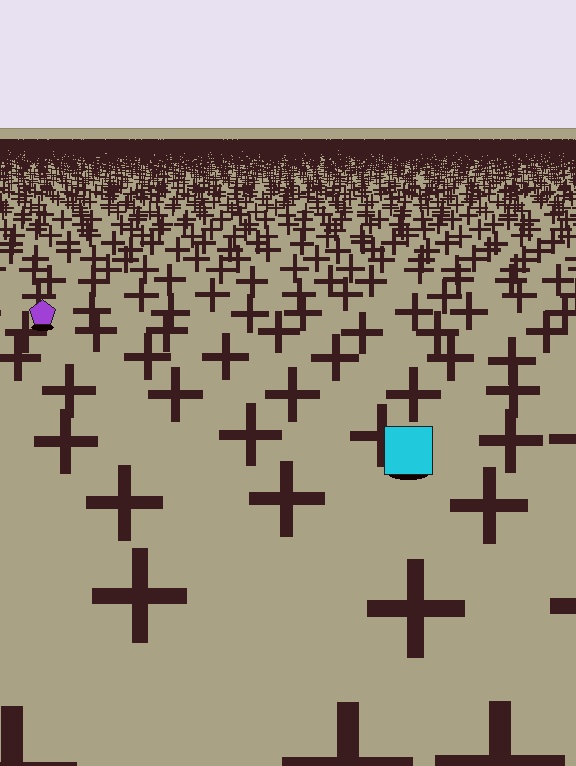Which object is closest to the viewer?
The cyan square is closest. The texture marks near it are larger and more spread out.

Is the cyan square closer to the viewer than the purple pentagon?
Yes. The cyan square is closer — you can tell from the texture gradient: the ground texture is coarser near it.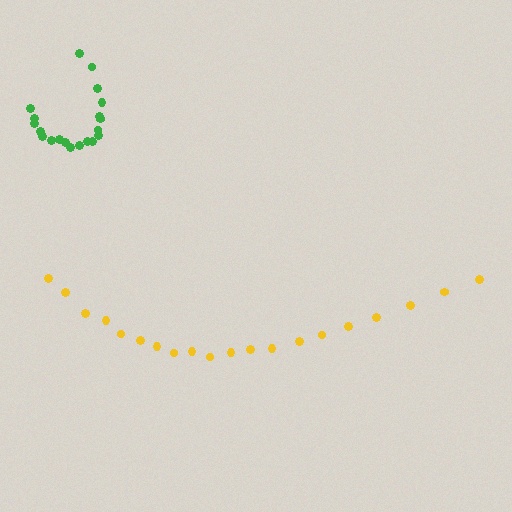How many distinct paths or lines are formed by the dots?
There are 2 distinct paths.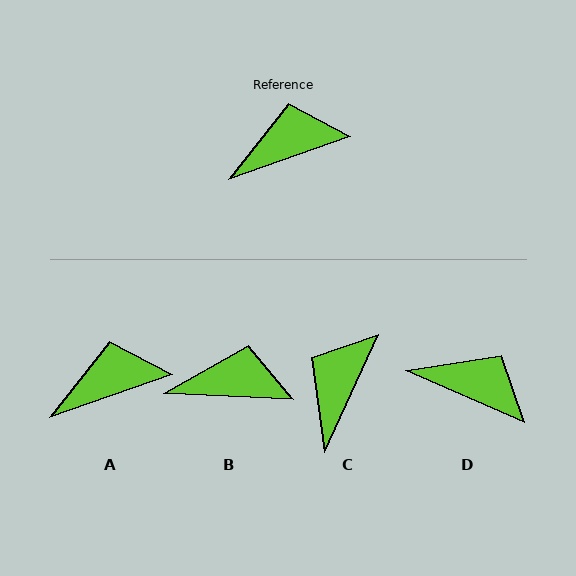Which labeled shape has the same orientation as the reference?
A.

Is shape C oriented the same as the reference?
No, it is off by about 46 degrees.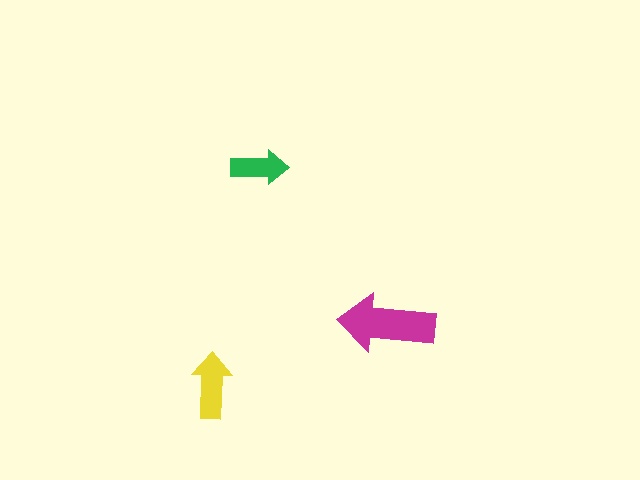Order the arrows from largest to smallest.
the magenta one, the yellow one, the green one.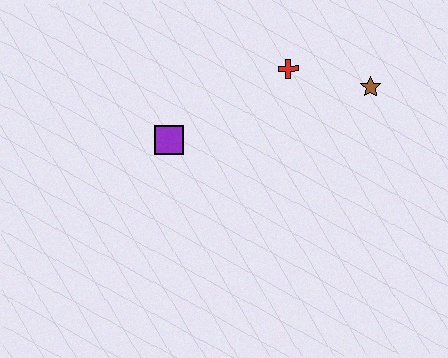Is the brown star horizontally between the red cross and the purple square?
No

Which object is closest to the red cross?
The brown star is closest to the red cross.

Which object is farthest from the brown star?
The purple square is farthest from the brown star.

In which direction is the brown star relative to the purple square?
The brown star is to the right of the purple square.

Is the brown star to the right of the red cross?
Yes